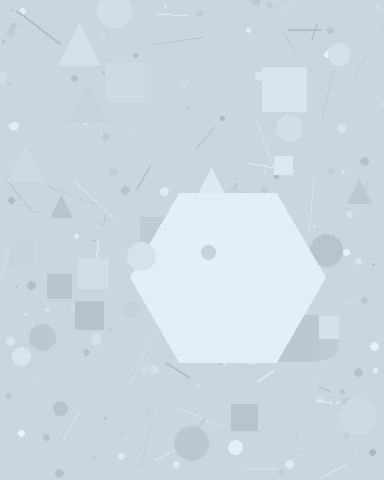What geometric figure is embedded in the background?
A hexagon is embedded in the background.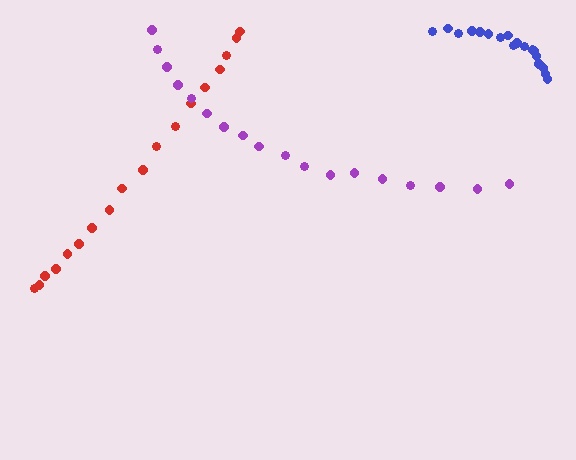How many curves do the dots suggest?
There are 3 distinct paths.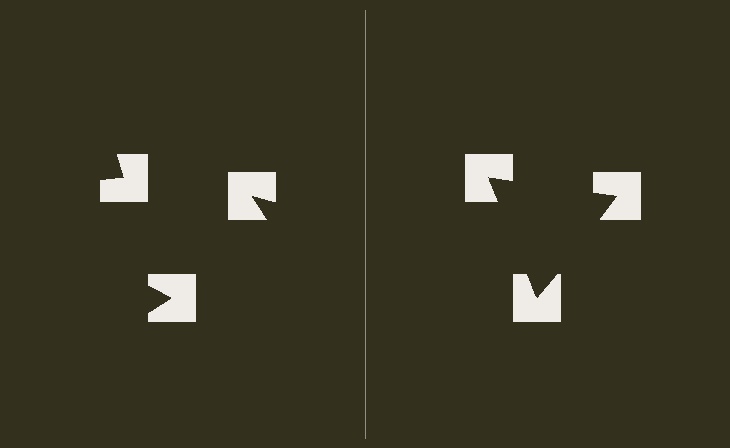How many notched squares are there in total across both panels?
6 — 3 on each side.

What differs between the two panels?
The notched squares are positioned identically on both sides; only the wedge orientations differ. On the right they align to a triangle; on the left they are misaligned.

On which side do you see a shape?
An illusory triangle appears on the right side. On the left side the wedge cuts are rotated, so no coherent shape forms.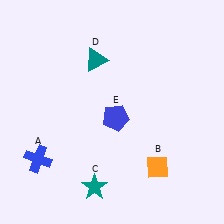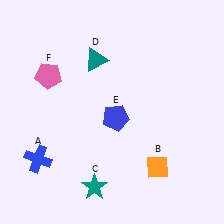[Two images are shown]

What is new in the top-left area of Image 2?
A pink pentagon (F) was added in the top-left area of Image 2.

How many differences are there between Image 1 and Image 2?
There is 1 difference between the two images.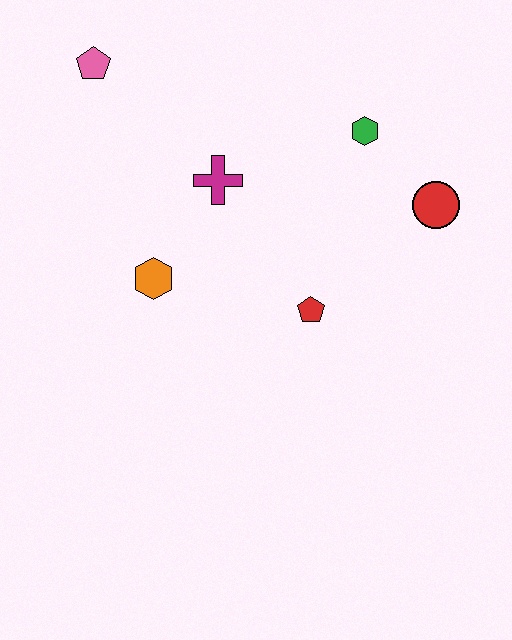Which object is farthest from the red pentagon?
The pink pentagon is farthest from the red pentagon.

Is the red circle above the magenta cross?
No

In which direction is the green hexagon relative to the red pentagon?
The green hexagon is above the red pentagon.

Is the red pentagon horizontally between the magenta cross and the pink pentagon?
No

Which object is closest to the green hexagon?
The red circle is closest to the green hexagon.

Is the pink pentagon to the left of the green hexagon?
Yes